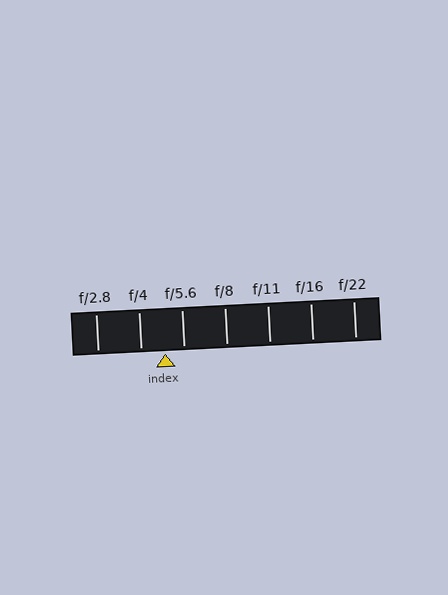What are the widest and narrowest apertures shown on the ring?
The widest aperture shown is f/2.8 and the narrowest is f/22.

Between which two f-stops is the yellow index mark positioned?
The index mark is between f/4 and f/5.6.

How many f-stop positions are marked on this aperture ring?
There are 7 f-stop positions marked.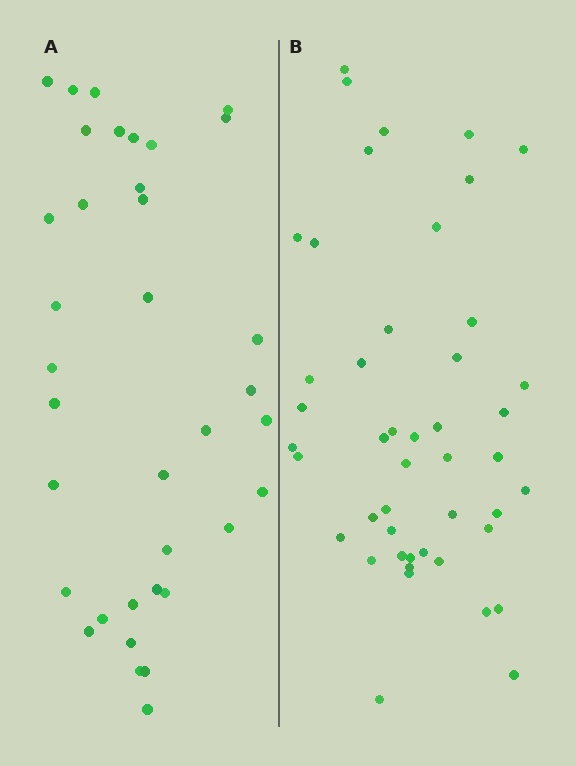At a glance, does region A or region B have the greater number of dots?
Region B (the right region) has more dots.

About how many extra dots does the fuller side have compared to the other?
Region B has roughly 10 or so more dots than region A.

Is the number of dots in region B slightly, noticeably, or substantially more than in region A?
Region B has noticeably more, but not dramatically so. The ratio is roughly 1.3 to 1.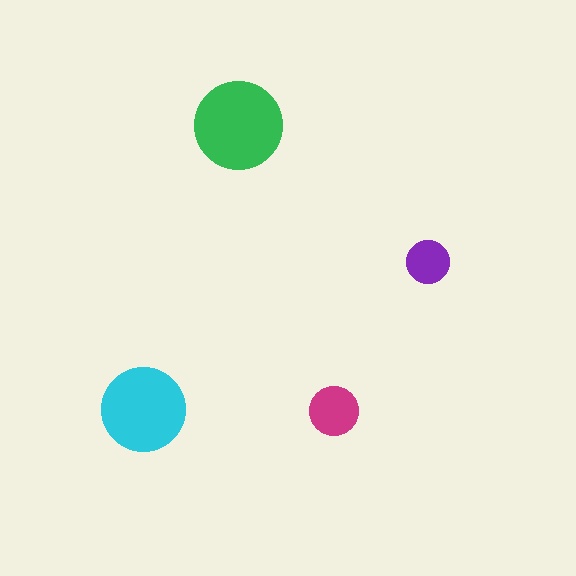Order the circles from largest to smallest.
the green one, the cyan one, the magenta one, the purple one.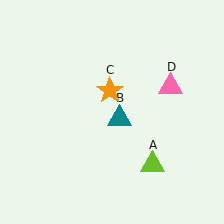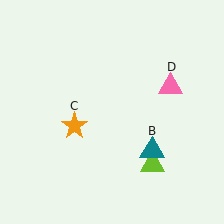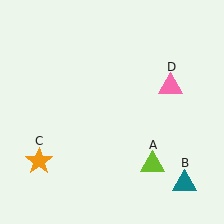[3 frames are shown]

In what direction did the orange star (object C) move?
The orange star (object C) moved down and to the left.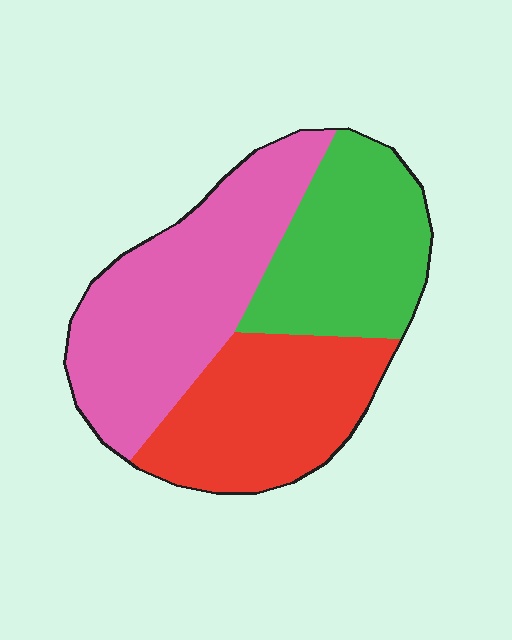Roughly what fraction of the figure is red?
Red covers roughly 30% of the figure.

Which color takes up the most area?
Pink, at roughly 40%.